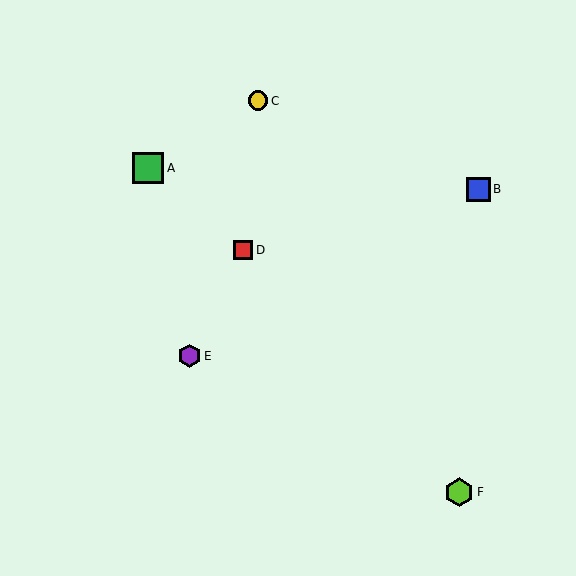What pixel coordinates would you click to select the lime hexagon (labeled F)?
Click at (459, 492) to select the lime hexagon F.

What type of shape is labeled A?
Shape A is a green square.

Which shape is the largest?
The green square (labeled A) is the largest.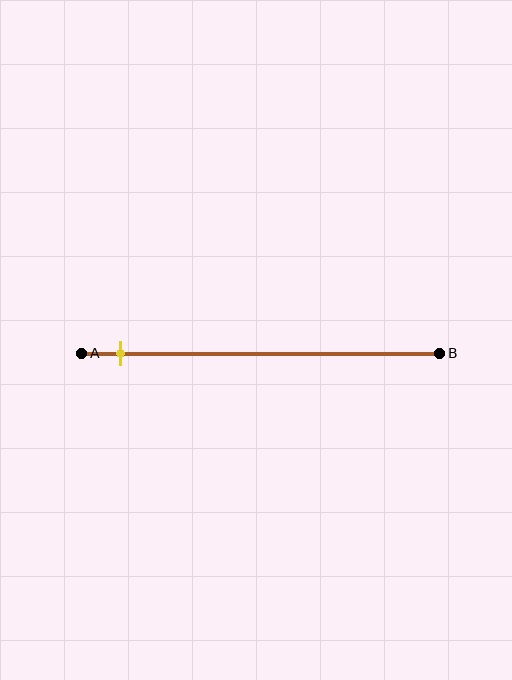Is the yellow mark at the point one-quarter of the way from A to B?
No, the mark is at about 10% from A, not at the 25% one-quarter point.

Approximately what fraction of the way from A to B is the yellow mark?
The yellow mark is approximately 10% of the way from A to B.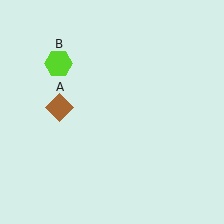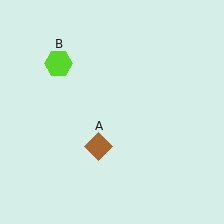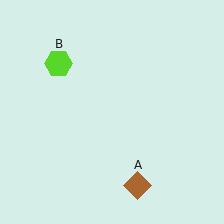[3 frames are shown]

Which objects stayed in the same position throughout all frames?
Lime hexagon (object B) remained stationary.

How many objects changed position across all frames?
1 object changed position: brown diamond (object A).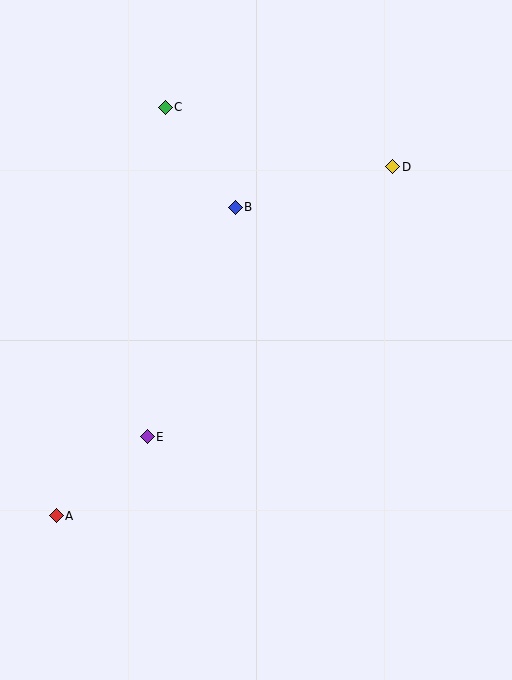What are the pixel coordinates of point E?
Point E is at (147, 437).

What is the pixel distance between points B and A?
The distance between B and A is 357 pixels.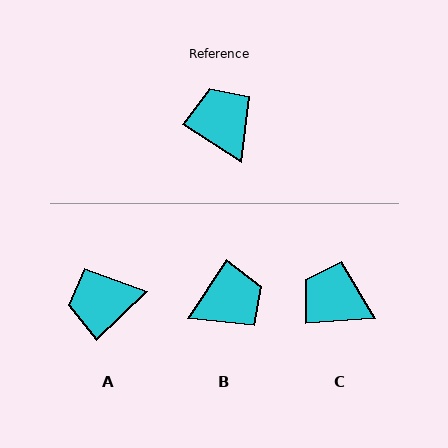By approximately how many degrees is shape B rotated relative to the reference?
Approximately 90 degrees clockwise.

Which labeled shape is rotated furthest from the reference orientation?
B, about 90 degrees away.